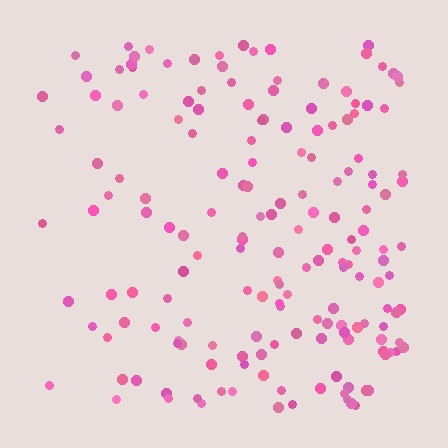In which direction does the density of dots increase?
From left to right, with the right side densest.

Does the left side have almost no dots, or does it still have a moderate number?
Still a moderate number, just noticeably fewer than the right.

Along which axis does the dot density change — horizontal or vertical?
Horizontal.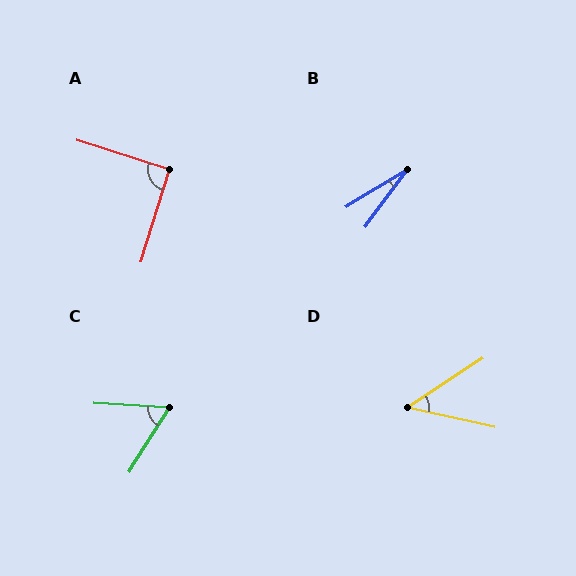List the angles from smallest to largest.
B (22°), D (46°), C (62°), A (91°).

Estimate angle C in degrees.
Approximately 62 degrees.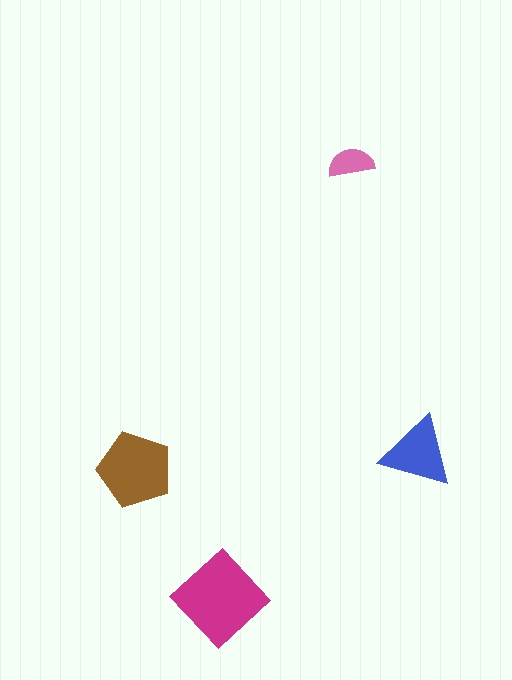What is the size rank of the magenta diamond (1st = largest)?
1st.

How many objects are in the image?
There are 4 objects in the image.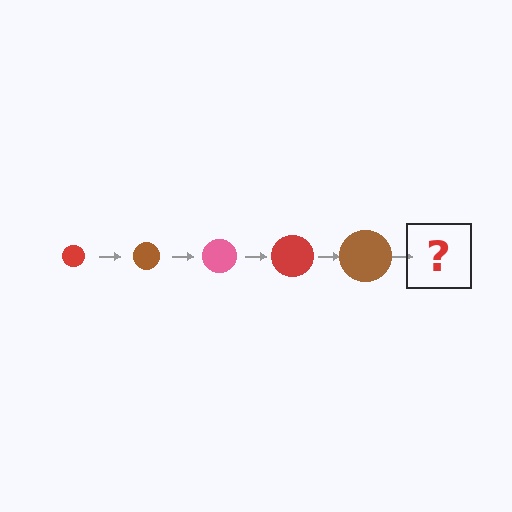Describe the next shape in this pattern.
It should be a pink circle, larger than the previous one.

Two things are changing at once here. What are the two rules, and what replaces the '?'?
The two rules are that the circle grows larger each step and the color cycles through red, brown, and pink. The '?' should be a pink circle, larger than the previous one.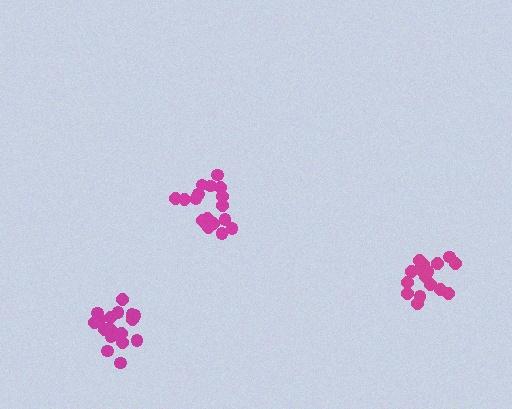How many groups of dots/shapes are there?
There are 3 groups.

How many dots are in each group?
Group 1: 19 dots, Group 2: 16 dots, Group 3: 18 dots (53 total).